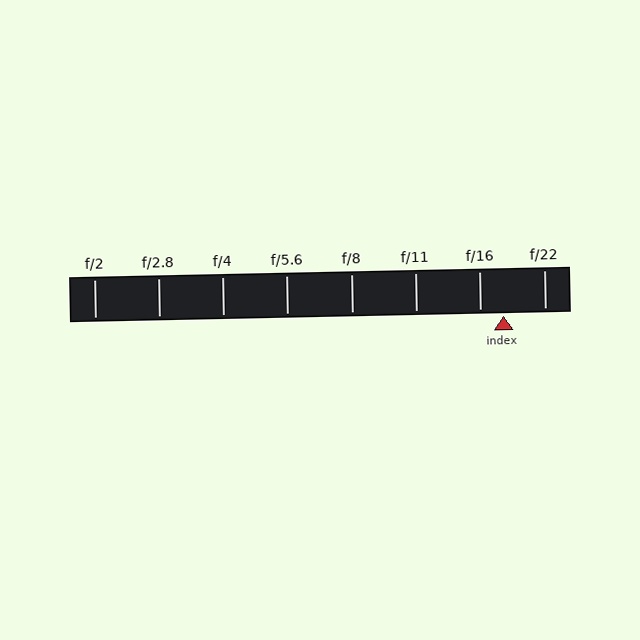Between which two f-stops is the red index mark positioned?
The index mark is between f/16 and f/22.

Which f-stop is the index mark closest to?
The index mark is closest to f/16.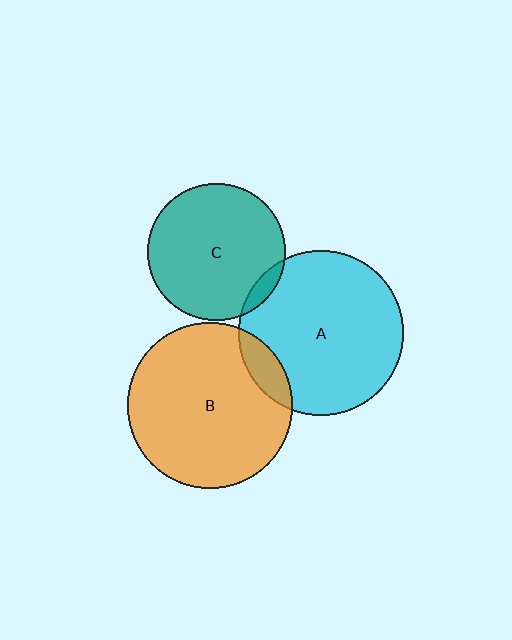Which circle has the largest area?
Circle B (orange).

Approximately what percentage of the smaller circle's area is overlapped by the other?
Approximately 5%.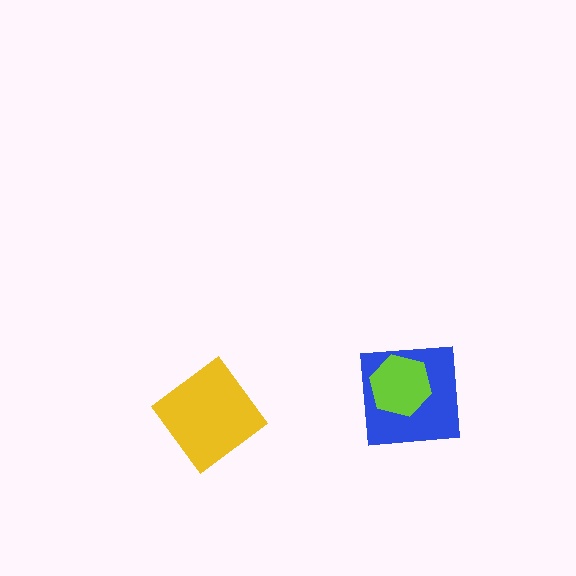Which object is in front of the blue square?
The lime hexagon is in front of the blue square.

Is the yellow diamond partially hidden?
No, no other shape covers it.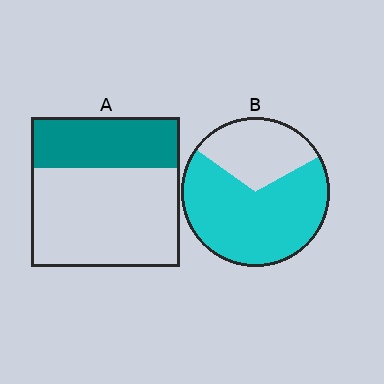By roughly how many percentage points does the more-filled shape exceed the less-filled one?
By roughly 35 percentage points (B over A).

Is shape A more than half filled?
No.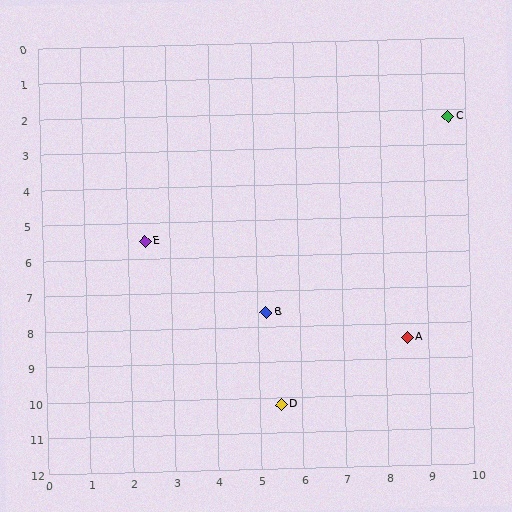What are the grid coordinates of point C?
Point C is at approximately (9.6, 2.2).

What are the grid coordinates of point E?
Point E is at approximately (2.4, 5.5).